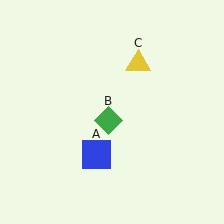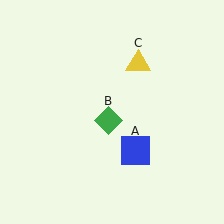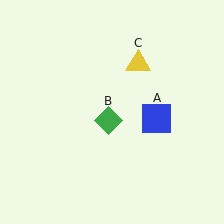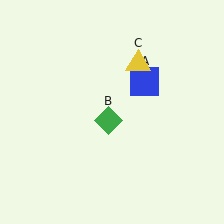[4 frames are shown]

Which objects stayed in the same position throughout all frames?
Green diamond (object B) and yellow triangle (object C) remained stationary.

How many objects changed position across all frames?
1 object changed position: blue square (object A).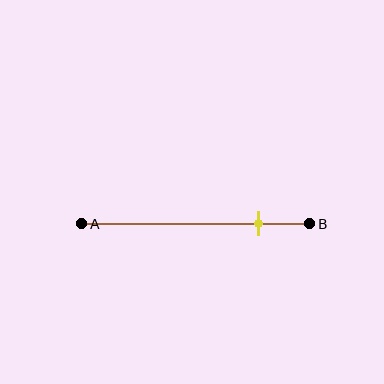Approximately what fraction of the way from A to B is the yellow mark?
The yellow mark is approximately 80% of the way from A to B.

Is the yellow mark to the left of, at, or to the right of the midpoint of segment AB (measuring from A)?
The yellow mark is to the right of the midpoint of segment AB.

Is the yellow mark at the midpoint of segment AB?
No, the mark is at about 80% from A, not at the 50% midpoint.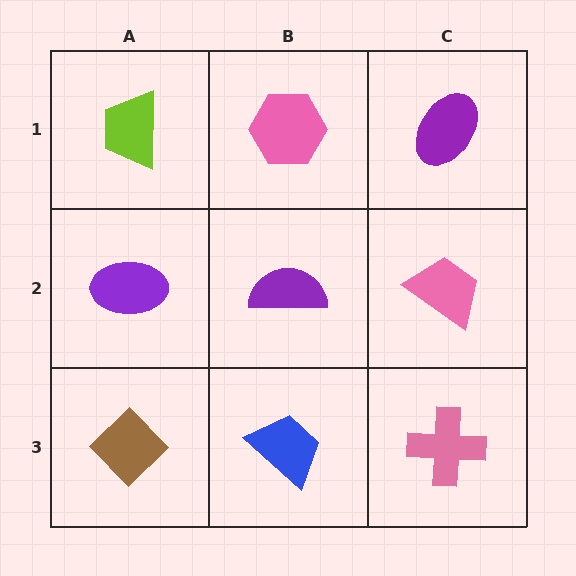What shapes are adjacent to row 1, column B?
A purple semicircle (row 2, column B), a lime trapezoid (row 1, column A), a purple ellipse (row 1, column C).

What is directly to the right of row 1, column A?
A pink hexagon.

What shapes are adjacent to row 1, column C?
A pink trapezoid (row 2, column C), a pink hexagon (row 1, column B).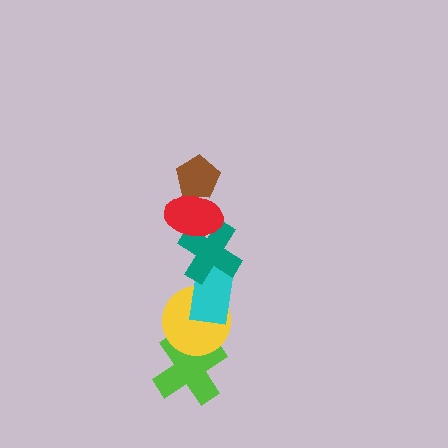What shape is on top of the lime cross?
The yellow circle is on top of the lime cross.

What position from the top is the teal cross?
The teal cross is 3rd from the top.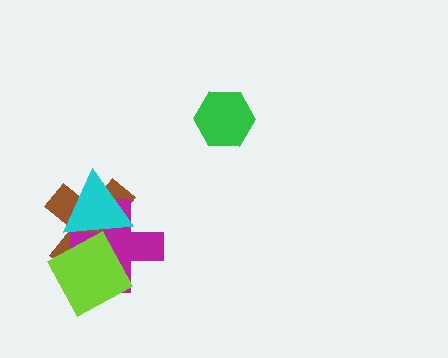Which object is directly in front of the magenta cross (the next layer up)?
The cyan triangle is directly in front of the magenta cross.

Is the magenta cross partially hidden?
Yes, it is partially covered by another shape.